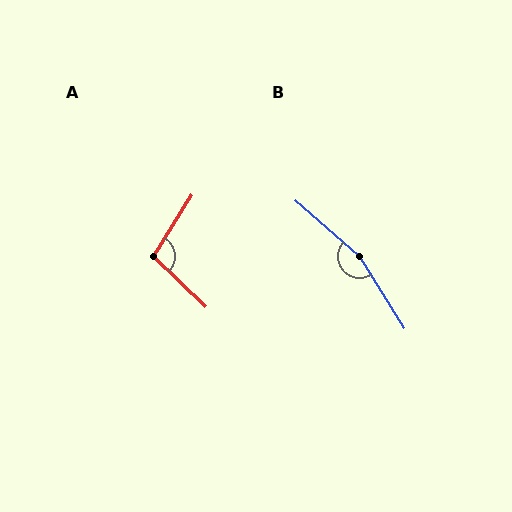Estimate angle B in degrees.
Approximately 163 degrees.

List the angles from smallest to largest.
A (102°), B (163°).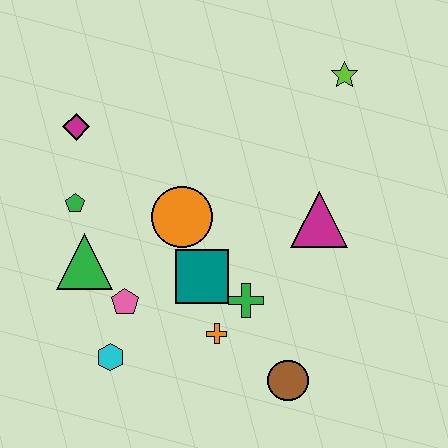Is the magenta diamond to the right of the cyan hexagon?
No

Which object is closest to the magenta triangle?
The green cross is closest to the magenta triangle.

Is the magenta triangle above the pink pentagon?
Yes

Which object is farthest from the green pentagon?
The lime star is farthest from the green pentagon.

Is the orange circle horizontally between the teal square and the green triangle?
Yes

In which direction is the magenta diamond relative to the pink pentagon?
The magenta diamond is above the pink pentagon.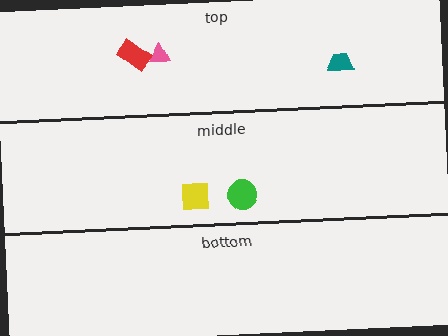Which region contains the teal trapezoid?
The top region.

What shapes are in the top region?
The pink triangle, the red rectangle, the teal trapezoid.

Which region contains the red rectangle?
The top region.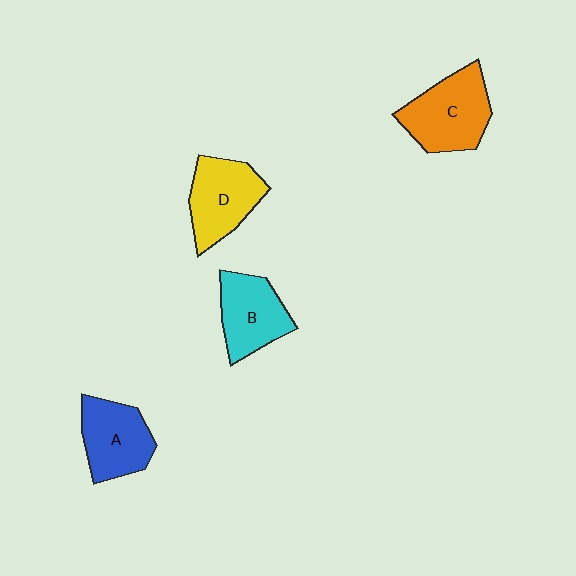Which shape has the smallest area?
Shape B (cyan).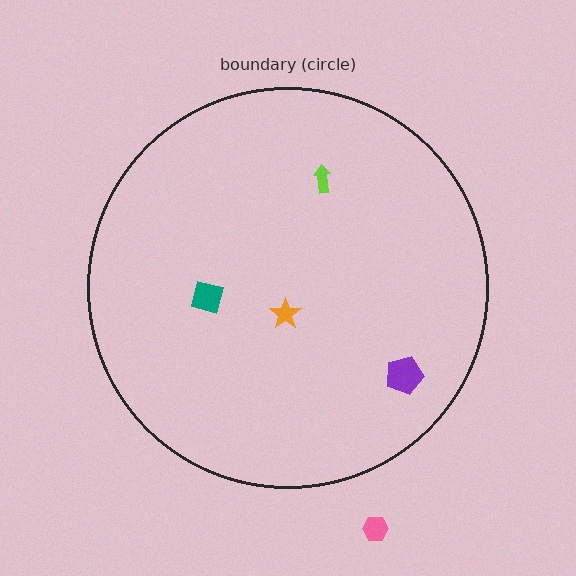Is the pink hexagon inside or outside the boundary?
Outside.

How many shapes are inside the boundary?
4 inside, 1 outside.